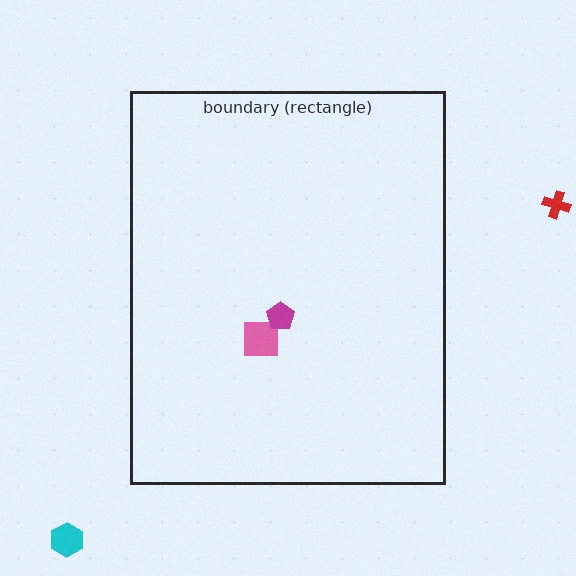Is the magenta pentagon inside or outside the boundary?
Inside.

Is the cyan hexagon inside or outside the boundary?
Outside.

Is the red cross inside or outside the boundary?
Outside.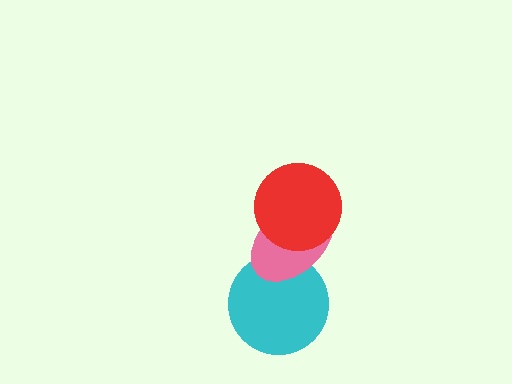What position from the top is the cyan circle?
The cyan circle is 3rd from the top.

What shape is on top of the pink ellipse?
The red circle is on top of the pink ellipse.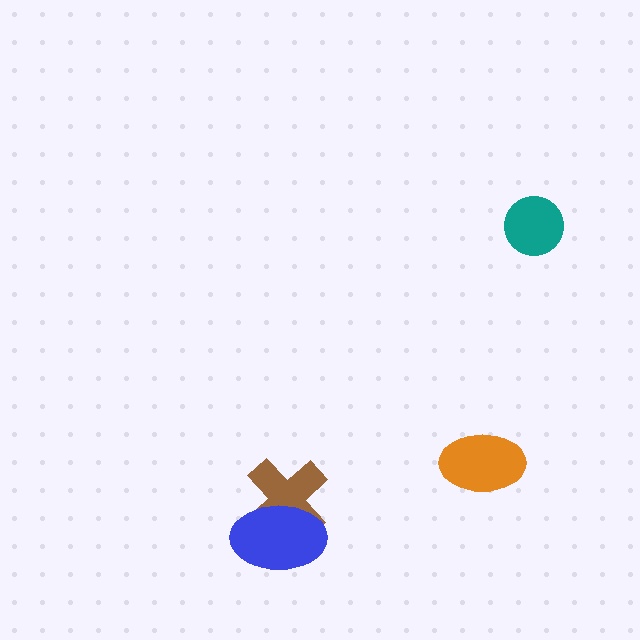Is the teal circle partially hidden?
No, no other shape covers it.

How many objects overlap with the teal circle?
0 objects overlap with the teal circle.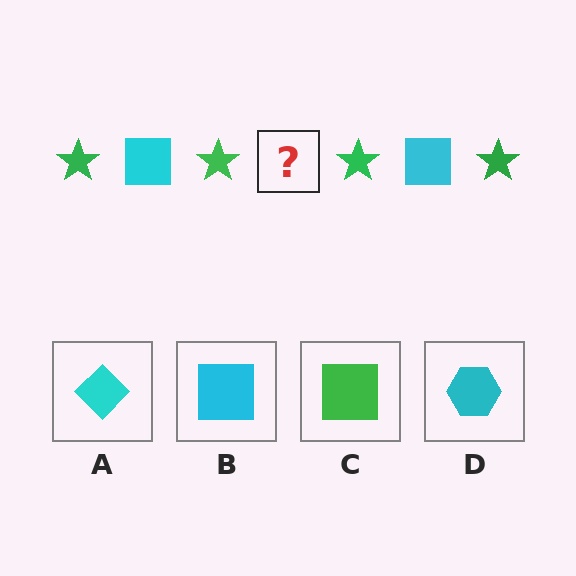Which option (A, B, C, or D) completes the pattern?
B.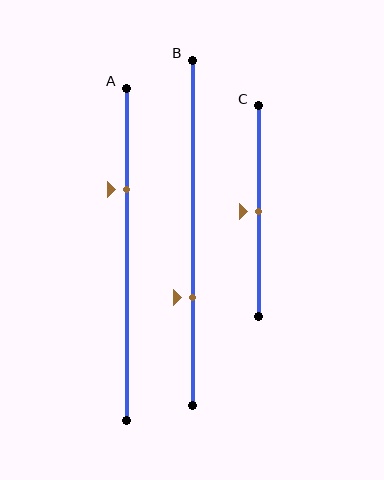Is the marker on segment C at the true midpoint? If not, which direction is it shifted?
Yes, the marker on segment C is at the true midpoint.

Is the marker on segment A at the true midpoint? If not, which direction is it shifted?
No, the marker on segment A is shifted upward by about 20% of the segment length.